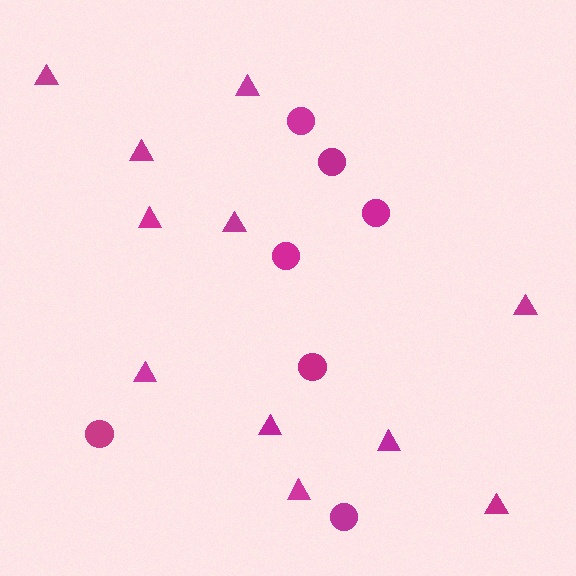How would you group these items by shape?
There are 2 groups: one group of triangles (11) and one group of circles (7).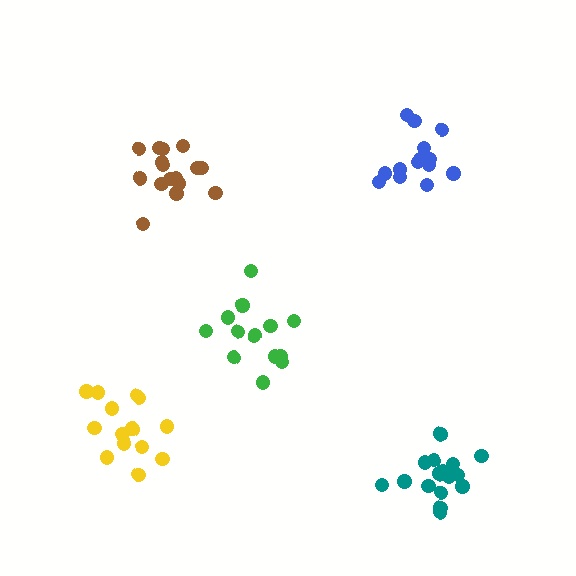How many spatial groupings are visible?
There are 5 spatial groupings.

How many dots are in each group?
Group 1: 16 dots, Group 2: 14 dots, Group 3: 16 dots, Group 4: 13 dots, Group 5: 14 dots (73 total).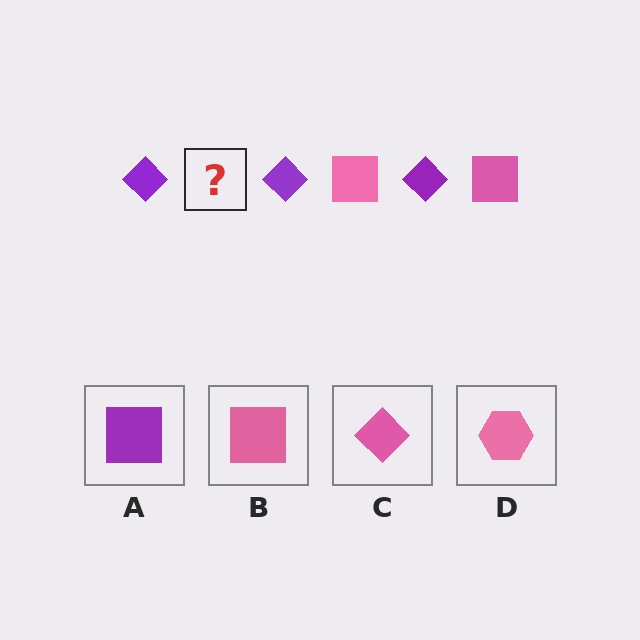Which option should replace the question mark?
Option B.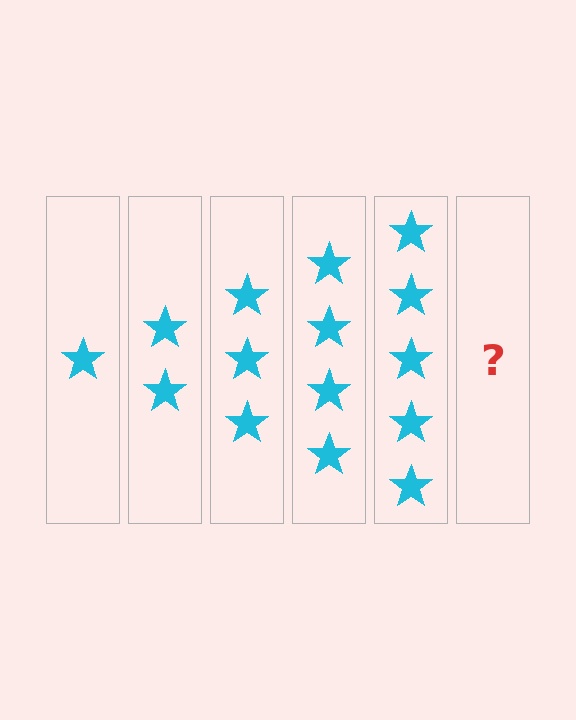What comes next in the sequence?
The next element should be 6 stars.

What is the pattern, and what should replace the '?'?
The pattern is that each step adds one more star. The '?' should be 6 stars.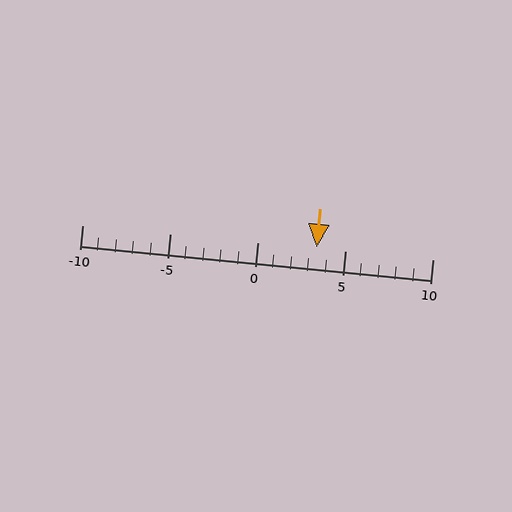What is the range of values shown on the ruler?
The ruler shows values from -10 to 10.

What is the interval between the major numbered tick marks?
The major tick marks are spaced 5 units apart.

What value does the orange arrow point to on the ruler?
The orange arrow points to approximately 3.